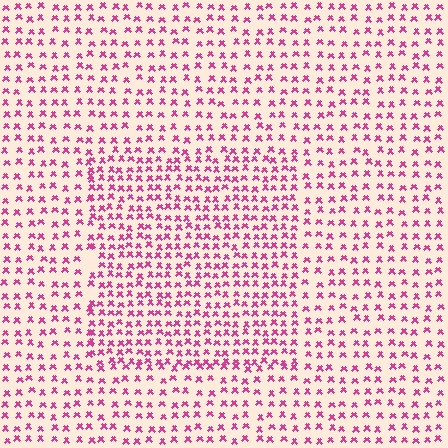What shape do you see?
I see a rectangle.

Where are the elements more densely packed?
The elements are more densely packed inside the rectangle boundary.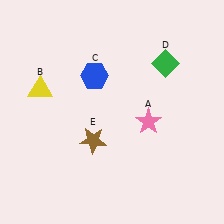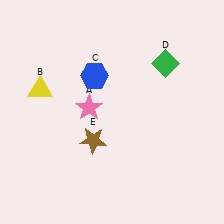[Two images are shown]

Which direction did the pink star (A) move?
The pink star (A) moved left.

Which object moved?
The pink star (A) moved left.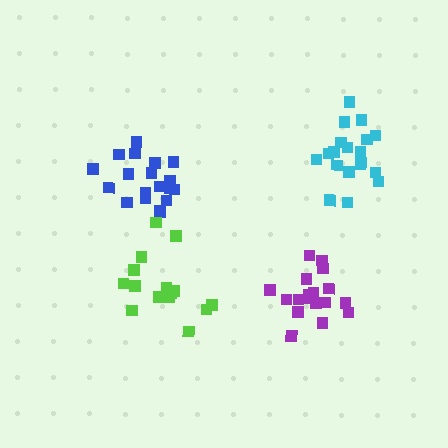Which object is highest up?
The cyan cluster is topmost.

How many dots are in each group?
Group 1: 19 dots, Group 2: 19 dots, Group 3: 15 dots, Group 4: 18 dots (71 total).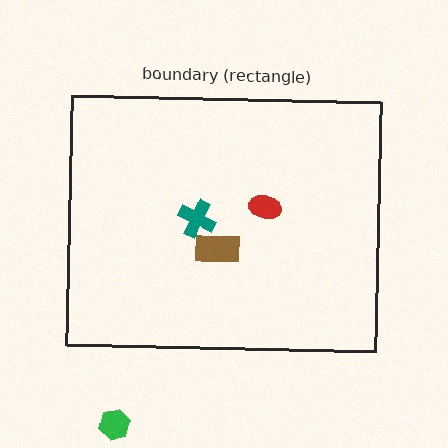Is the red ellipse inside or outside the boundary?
Inside.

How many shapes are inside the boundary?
3 inside, 1 outside.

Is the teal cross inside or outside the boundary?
Inside.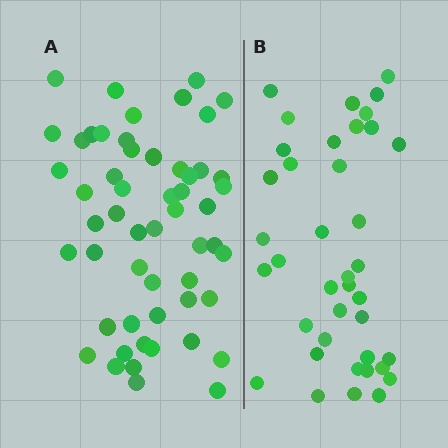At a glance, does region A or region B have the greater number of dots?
Region A (the left region) has more dots.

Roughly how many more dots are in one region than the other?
Region A has approximately 15 more dots than region B.